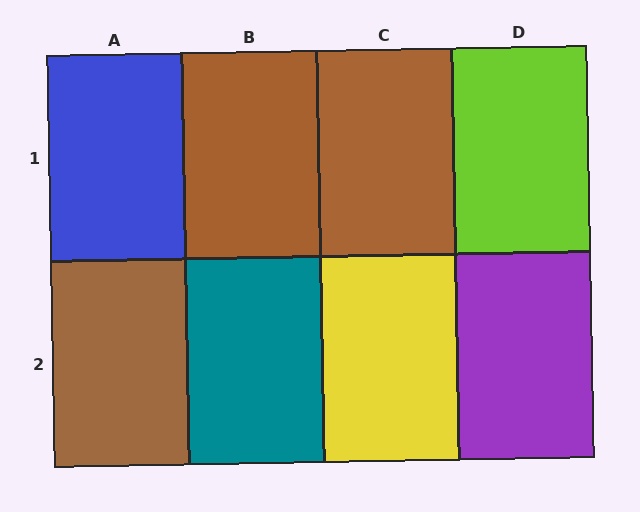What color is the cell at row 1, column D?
Lime.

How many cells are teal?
1 cell is teal.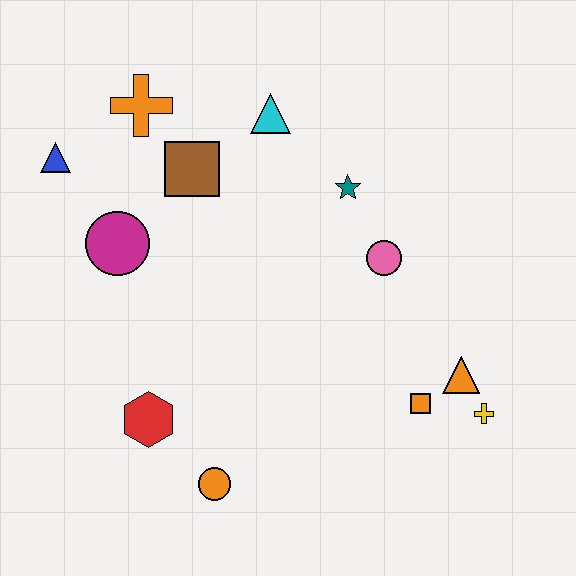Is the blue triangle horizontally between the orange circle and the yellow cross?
No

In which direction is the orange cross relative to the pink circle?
The orange cross is to the left of the pink circle.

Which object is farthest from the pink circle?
The blue triangle is farthest from the pink circle.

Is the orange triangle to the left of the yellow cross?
Yes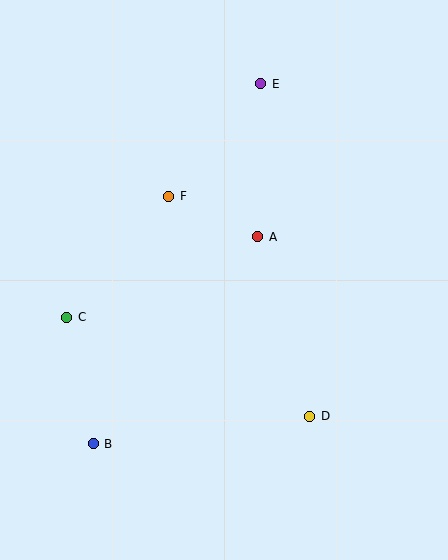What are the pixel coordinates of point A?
Point A is at (258, 237).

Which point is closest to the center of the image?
Point A at (258, 237) is closest to the center.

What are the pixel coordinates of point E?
Point E is at (261, 84).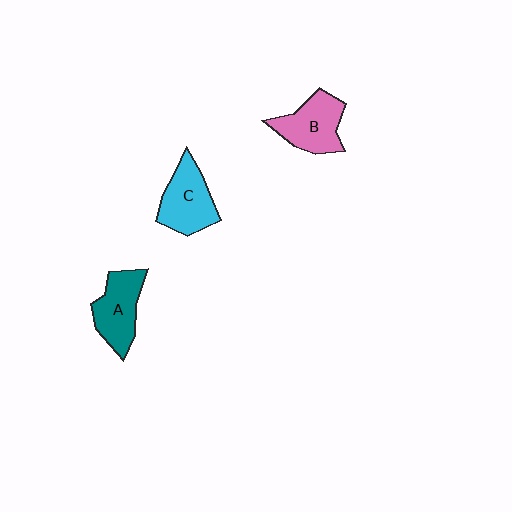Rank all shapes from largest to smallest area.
From largest to smallest: C (cyan), B (pink), A (teal).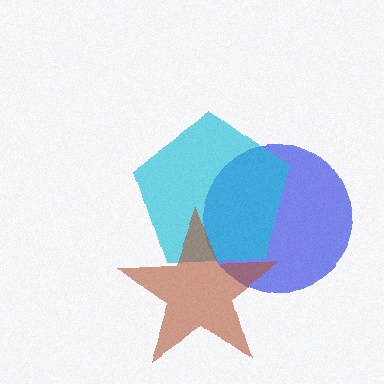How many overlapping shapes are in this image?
There are 3 overlapping shapes in the image.